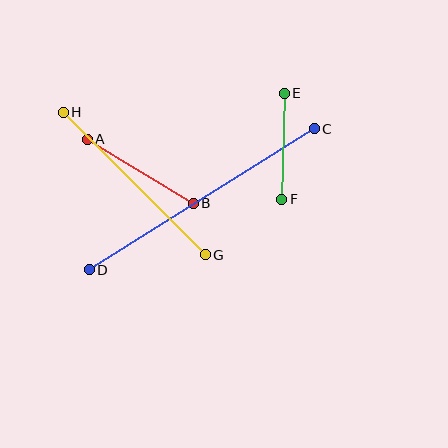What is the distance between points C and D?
The distance is approximately 266 pixels.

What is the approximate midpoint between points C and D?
The midpoint is at approximately (202, 199) pixels.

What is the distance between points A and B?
The distance is approximately 124 pixels.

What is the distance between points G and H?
The distance is approximately 201 pixels.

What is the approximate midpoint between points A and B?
The midpoint is at approximately (140, 171) pixels.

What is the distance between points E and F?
The distance is approximately 106 pixels.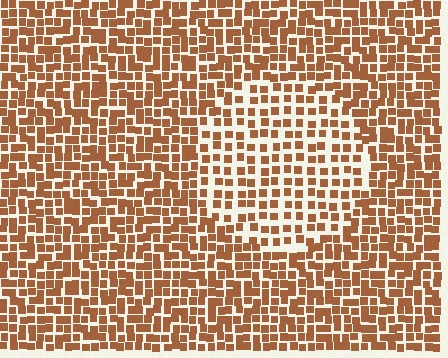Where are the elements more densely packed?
The elements are more densely packed outside the circle boundary.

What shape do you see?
I see a circle.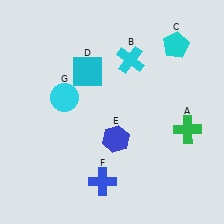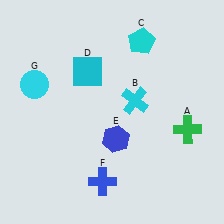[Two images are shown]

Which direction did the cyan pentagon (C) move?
The cyan pentagon (C) moved left.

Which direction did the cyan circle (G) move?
The cyan circle (G) moved left.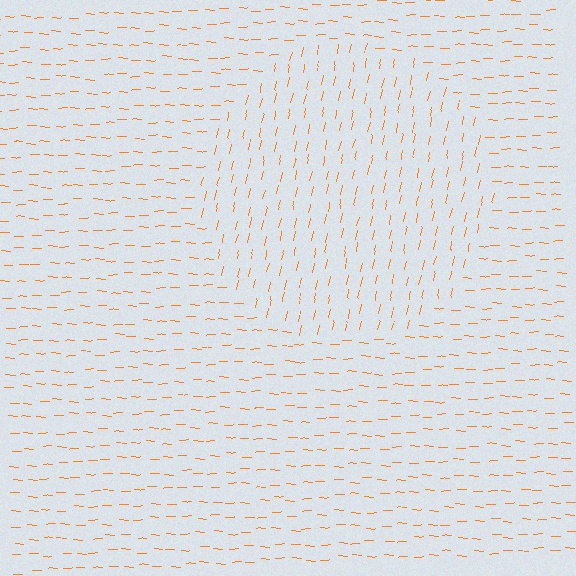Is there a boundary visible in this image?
Yes, there is a texture boundary formed by a change in line orientation.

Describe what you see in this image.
The image is filled with small orange line segments. A circle region in the image has lines oriented differently from the surrounding lines, creating a visible texture boundary.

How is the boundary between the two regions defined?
The boundary is defined purely by a change in line orientation (approximately 81 degrees difference). All lines are the same color and thickness.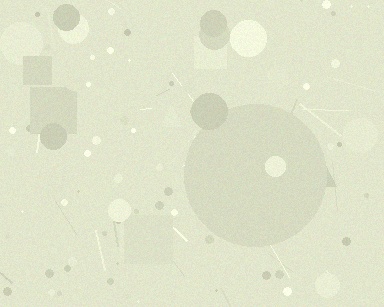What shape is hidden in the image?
A circle is hidden in the image.